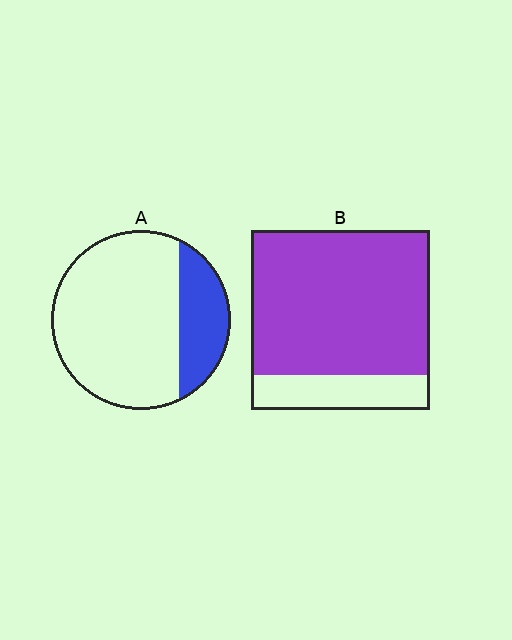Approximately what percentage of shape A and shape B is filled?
A is approximately 25% and B is approximately 80%.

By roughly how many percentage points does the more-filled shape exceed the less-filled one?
By roughly 55 percentage points (B over A).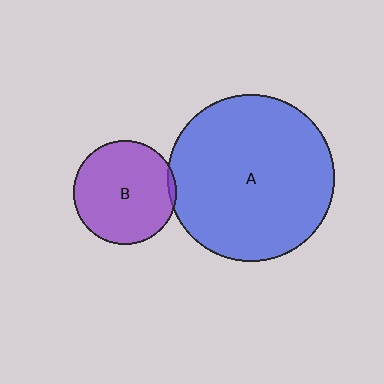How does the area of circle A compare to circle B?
Approximately 2.6 times.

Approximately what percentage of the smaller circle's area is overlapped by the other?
Approximately 5%.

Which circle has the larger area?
Circle A (blue).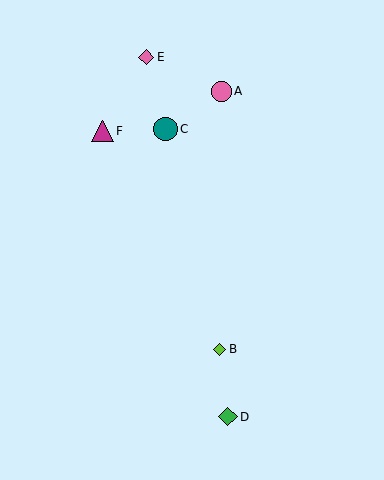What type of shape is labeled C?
Shape C is a teal circle.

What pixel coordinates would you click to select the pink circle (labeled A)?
Click at (221, 91) to select the pink circle A.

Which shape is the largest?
The teal circle (labeled C) is the largest.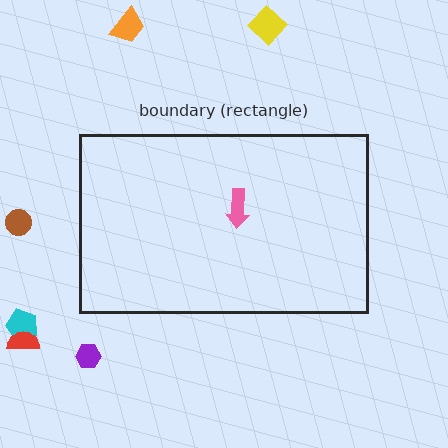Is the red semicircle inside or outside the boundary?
Outside.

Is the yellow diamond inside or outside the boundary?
Outside.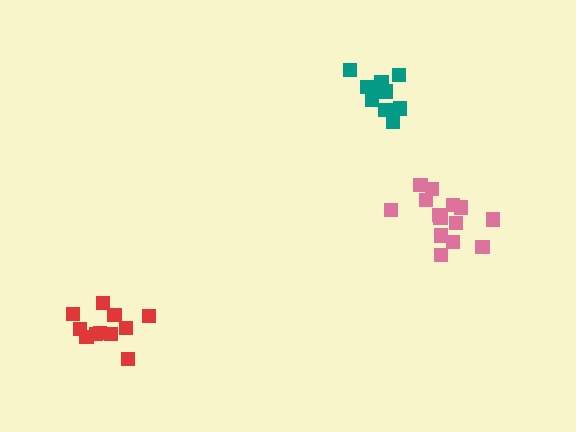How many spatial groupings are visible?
There are 3 spatial groupings.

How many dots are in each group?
Group 1: 10 dots, Group 2: 14 dots, Group 3: 11 dots (35 total).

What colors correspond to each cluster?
The clusters are colored: teal, pink, red.